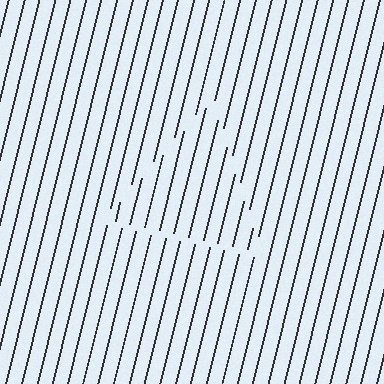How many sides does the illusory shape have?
3 sides — the line-ends trace a triangle.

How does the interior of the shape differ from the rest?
The interior of the shape contains the same grating, shifted by half a period — the contour is defined by the phase discontinuity where line-ends from the inner and outer gratings abut.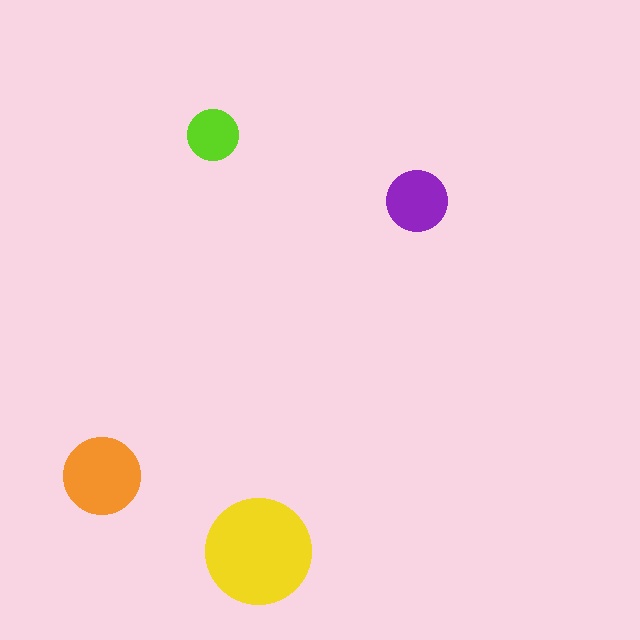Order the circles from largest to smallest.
the yellow one, the orange one, the purple one, the lime one.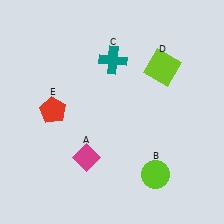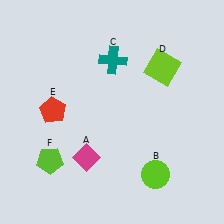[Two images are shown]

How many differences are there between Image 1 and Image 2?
There is 1 difference between the two images.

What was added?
A lime pentagon (F) was added in Image 2.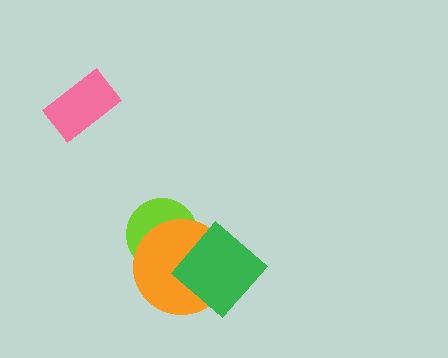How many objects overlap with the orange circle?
2 objects overlap with the orange circle.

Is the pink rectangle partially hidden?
No, no other shape covers it.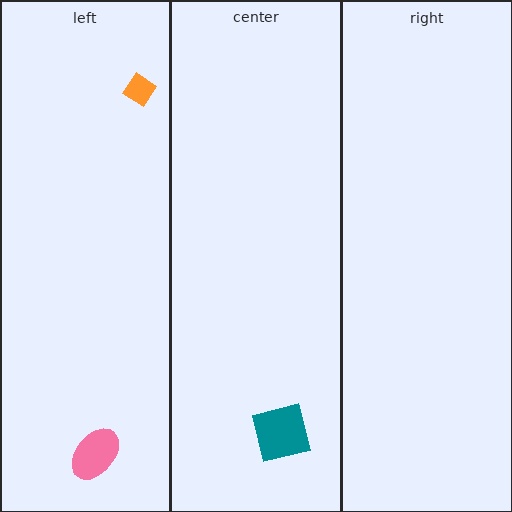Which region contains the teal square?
The center region.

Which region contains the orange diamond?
The left region.